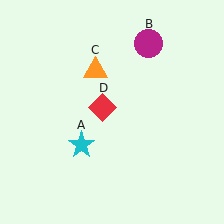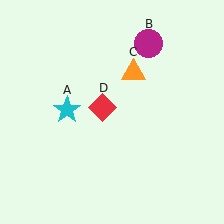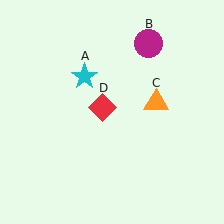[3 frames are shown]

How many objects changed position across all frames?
2 objects changed position: cyan star (object A), orange triangle (object C).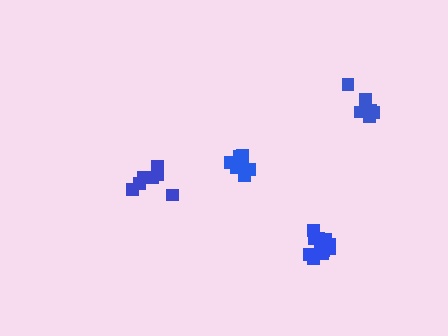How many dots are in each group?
Group 1: 7 dots, Group 2: 7 dots, Group 3: 6 dots, Group 4: 11 dots (31 total).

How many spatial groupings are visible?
There are 4 spatial groupings.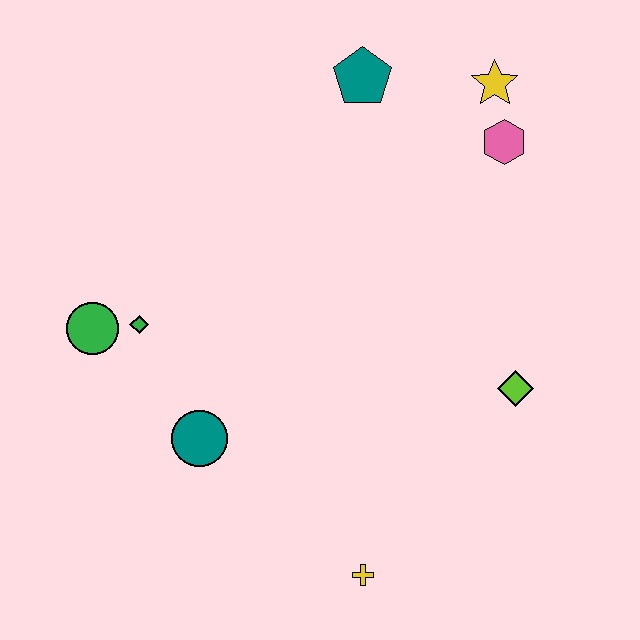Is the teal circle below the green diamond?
Yes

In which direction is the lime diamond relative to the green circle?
The lime diamond is to the right of the green circle.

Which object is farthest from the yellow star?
The yellow cross is farthest from the yellow star.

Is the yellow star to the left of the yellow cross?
No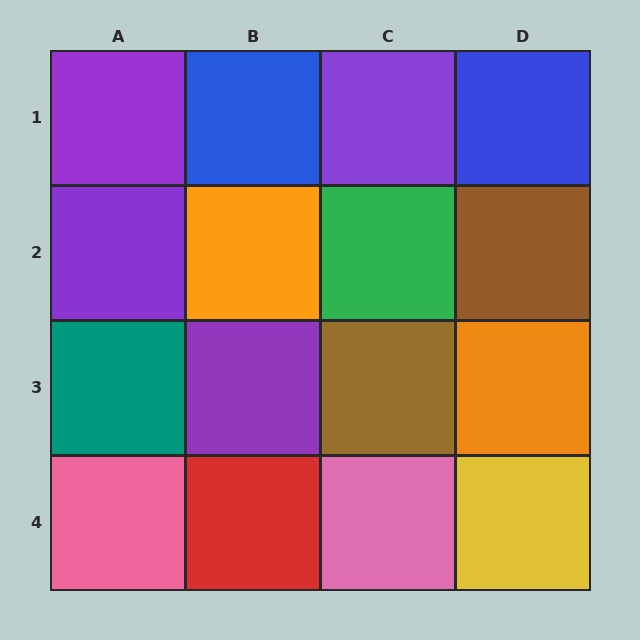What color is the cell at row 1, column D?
Blue.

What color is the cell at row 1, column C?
Purple.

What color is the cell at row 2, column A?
Purple.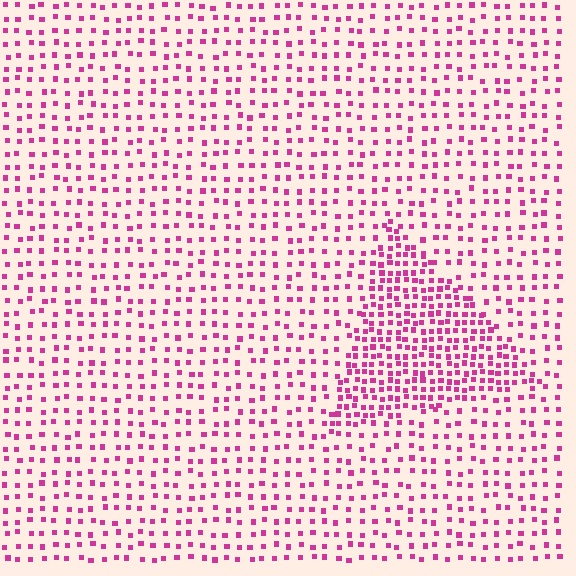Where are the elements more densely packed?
The elements are more densely packed inside the triangle boundary.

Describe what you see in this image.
The image contains small magenta elements arranged at two different densities. A triangle-shaped region is visible where the elements are more densely packed than the surrounding area.